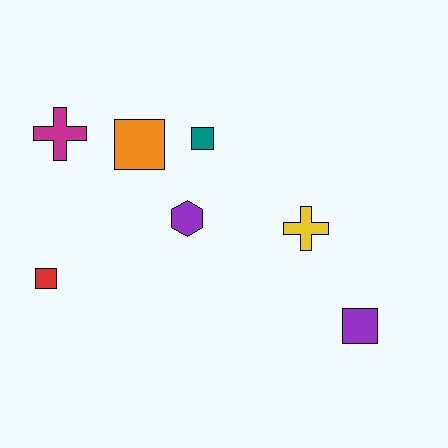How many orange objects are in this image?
There is 1 orange object.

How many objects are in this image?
There are 7 objects.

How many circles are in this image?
There are no circles.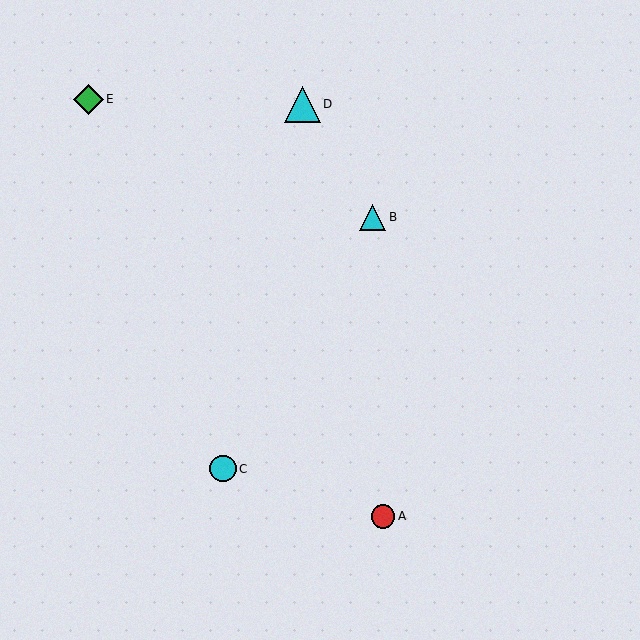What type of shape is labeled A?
Shape A is a red circle.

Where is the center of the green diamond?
The center of the green diamond is at (88, 99).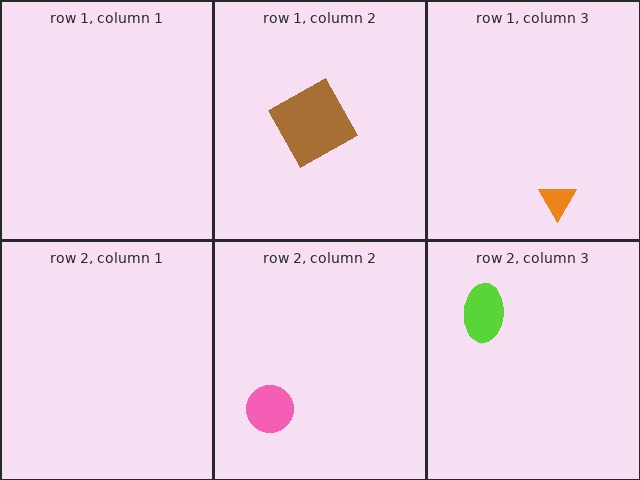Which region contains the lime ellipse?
The row 2, column 3 region.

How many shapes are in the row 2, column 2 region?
1.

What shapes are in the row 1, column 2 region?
The brown square.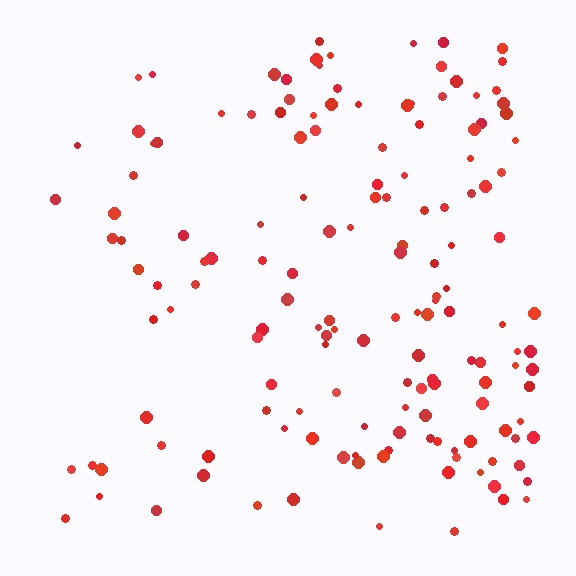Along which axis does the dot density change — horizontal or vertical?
Horizontal.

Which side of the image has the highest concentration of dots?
The right.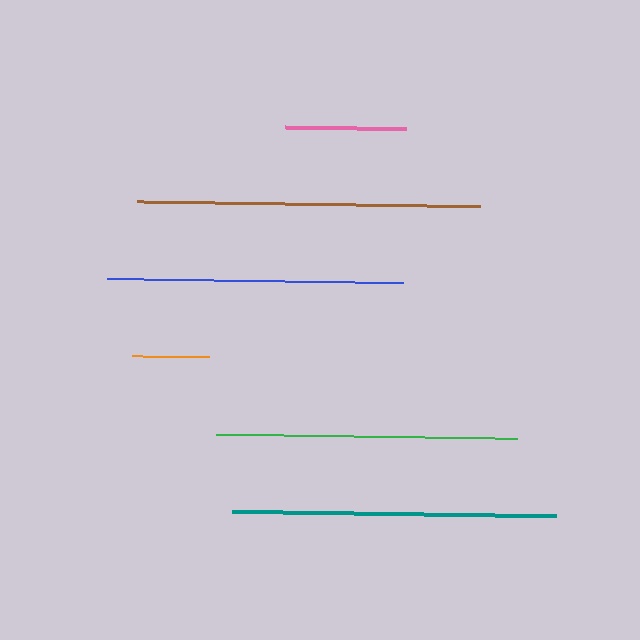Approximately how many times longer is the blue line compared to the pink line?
The blue line is approximately 2.4 times the length of the pink line.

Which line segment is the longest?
The brown line is the longest at approximately 344 pixels.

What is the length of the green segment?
The green segment is approximately 301 pixels long.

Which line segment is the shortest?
The orange line is the shortest at approximately 77 pixels.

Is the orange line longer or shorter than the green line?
The green line is longer than the orange line.